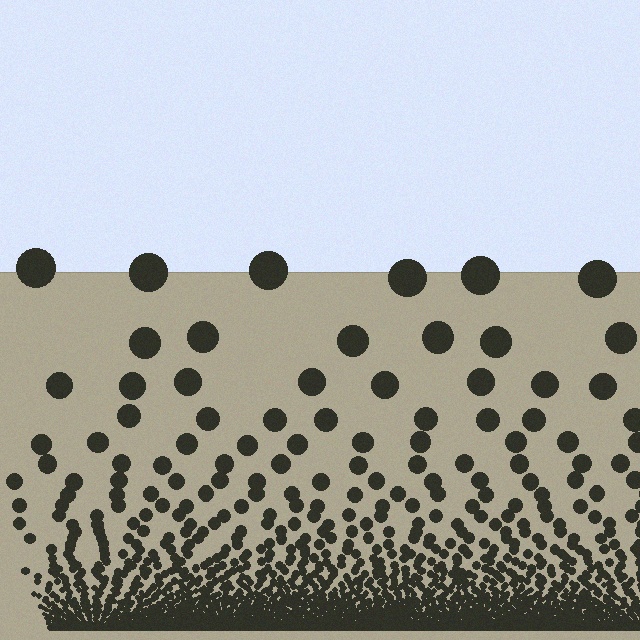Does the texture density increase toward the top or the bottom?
Density increases toward the bottom.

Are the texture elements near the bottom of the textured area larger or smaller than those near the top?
Smaller. The gradient is inverted — elements near the bottom are smaller and denser.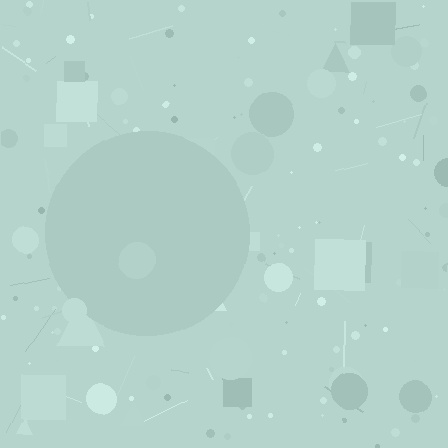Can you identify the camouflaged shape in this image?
The camouflaged shape is a circle.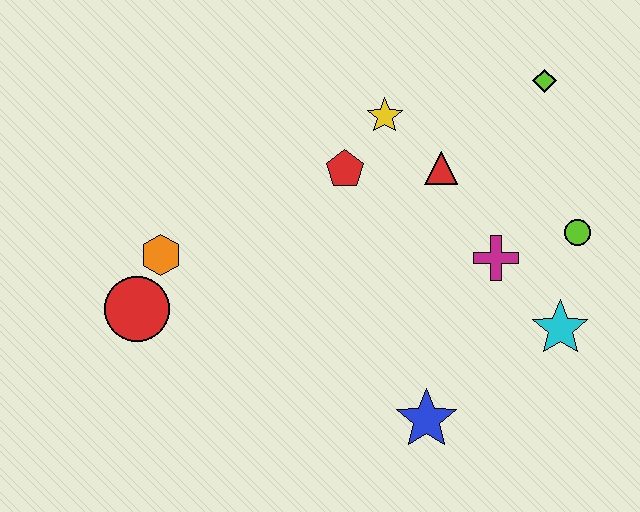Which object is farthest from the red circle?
The lime diamond is farthest from the red circle.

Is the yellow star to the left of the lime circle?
Yes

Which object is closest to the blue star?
The cyan star is closest to the blue star.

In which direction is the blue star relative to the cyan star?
The blue star is to the left of the cyan star.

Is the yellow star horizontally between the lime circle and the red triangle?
No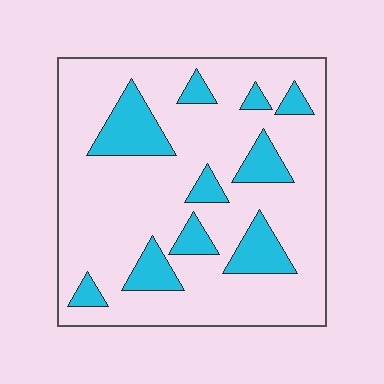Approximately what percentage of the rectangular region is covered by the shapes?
Approximately 20%.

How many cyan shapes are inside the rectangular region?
10.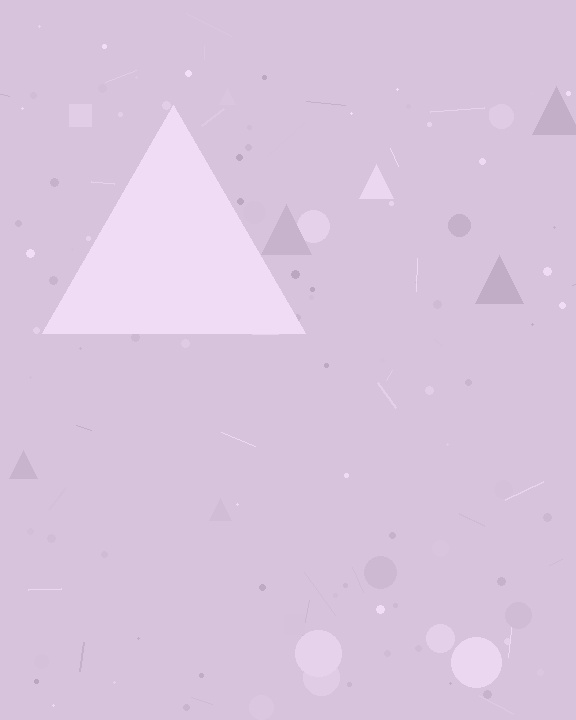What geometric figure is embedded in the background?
A triangle is embedded in the background.